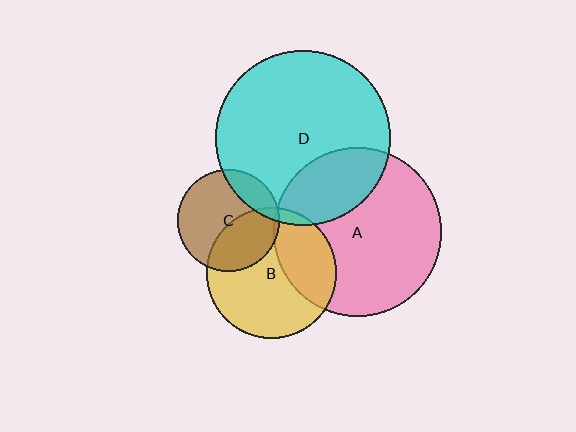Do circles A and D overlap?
Yes.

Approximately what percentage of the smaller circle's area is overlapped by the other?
Approximately 25%.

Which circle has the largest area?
Circle D (cyan).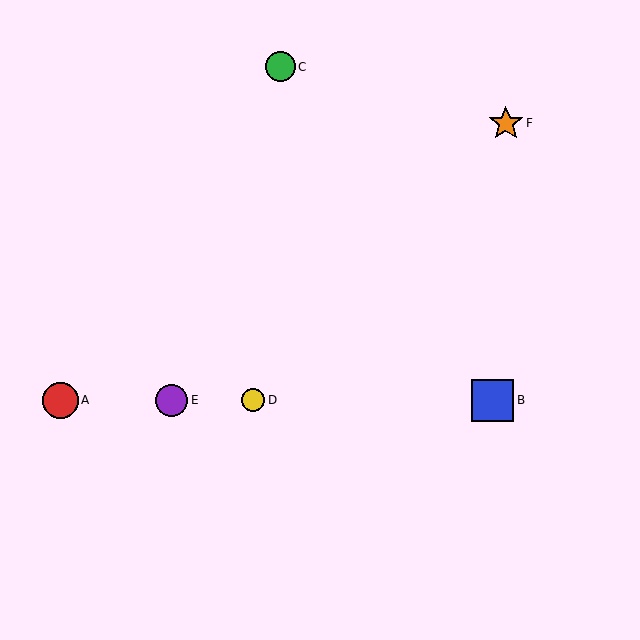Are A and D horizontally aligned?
Yes, both are at y≈400.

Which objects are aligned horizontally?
Objects A, B, D, E are aligned horizontally.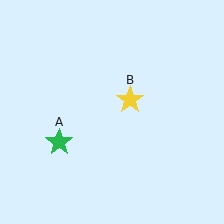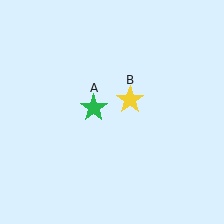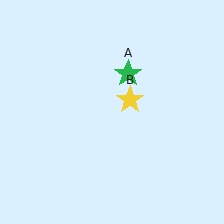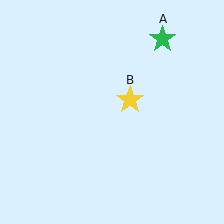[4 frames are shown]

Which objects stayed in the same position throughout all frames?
Yellow star (object B) remained stationary.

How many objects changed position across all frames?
1 object changed position: green star (object A).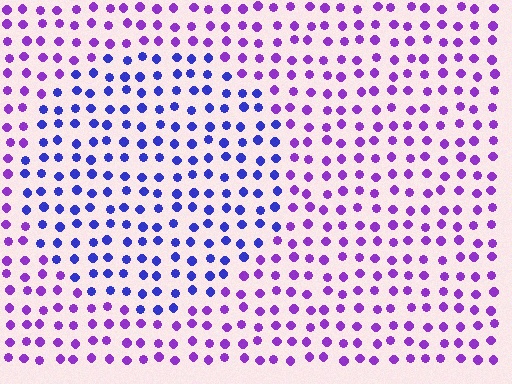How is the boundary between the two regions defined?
The boundary is defined purely by a slight shift in hue (about 40 degrees). Spacing, size, and orientation are identical on both sides.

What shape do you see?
I see a circle.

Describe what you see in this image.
The image is filled with small purple elements in a uniform arrangement. A circle-shaped region is visible where the elements are tinted to a slightly different hue, forming a subtle color boundary.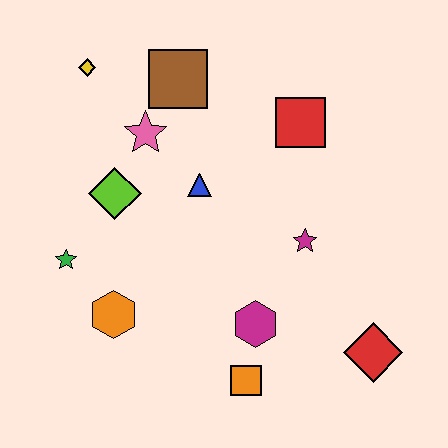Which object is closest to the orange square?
The magenta hexagon is closest to the orange square.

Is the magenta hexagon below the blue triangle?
Yes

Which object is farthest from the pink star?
The red diamond is farthest from the pink star.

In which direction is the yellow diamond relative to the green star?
The yellow diamond is above the green star.